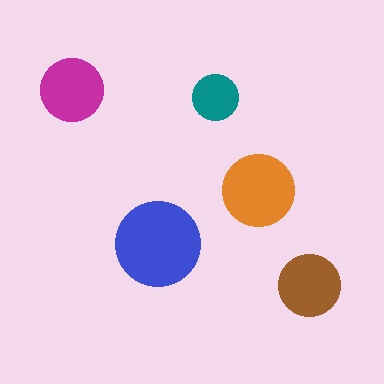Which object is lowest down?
The brown circle is bottommost.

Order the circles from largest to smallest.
the blue one, the orange one, the magenta one, the brown one, the teal one.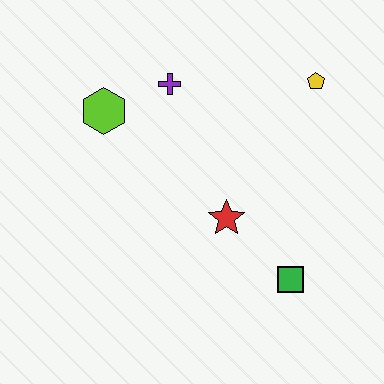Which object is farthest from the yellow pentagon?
The lime hexagon is farthest from the yellow pentagon.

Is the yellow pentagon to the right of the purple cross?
Yes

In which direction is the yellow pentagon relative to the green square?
The yellow pentagon is above the green square.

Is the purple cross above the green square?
Yes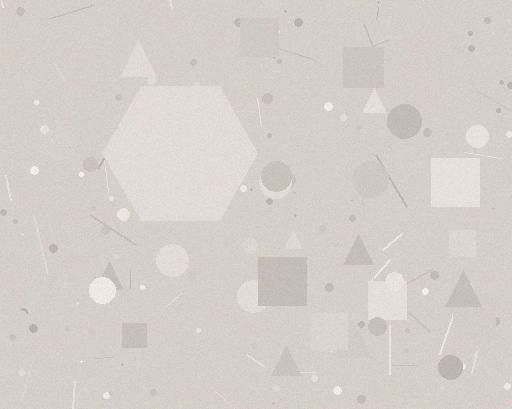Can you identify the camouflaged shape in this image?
The camouflaged shape is a hexagon.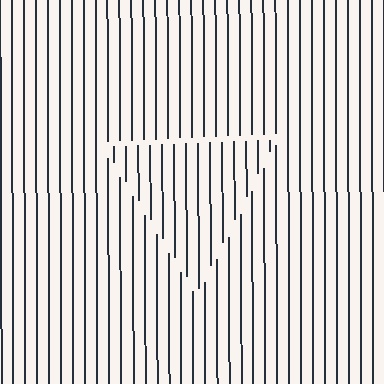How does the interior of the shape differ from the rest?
The interior of the shape contains the same grating, shifted by half a period — the contour is defined by the phase discontinuity where line-ends from the inner and outer gratings abut.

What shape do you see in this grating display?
An illusory triangle. The interior of the shape contains the same grating, shifted by half a period — the contour is defined by the phase discontinuity where line-ends from the inner and outer gratings abut.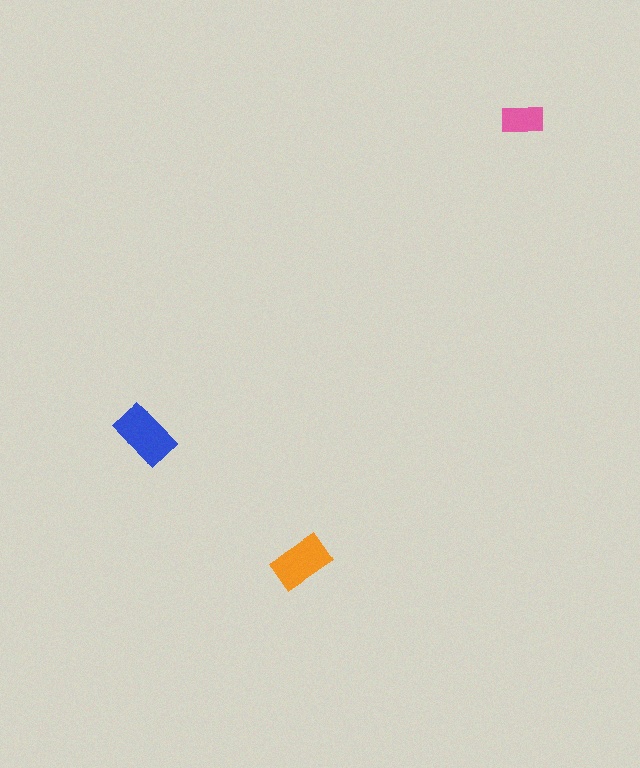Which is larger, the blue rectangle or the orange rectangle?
The blue one.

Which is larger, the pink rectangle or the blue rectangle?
The blue one.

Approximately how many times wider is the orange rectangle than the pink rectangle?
About 1.5 times wider.